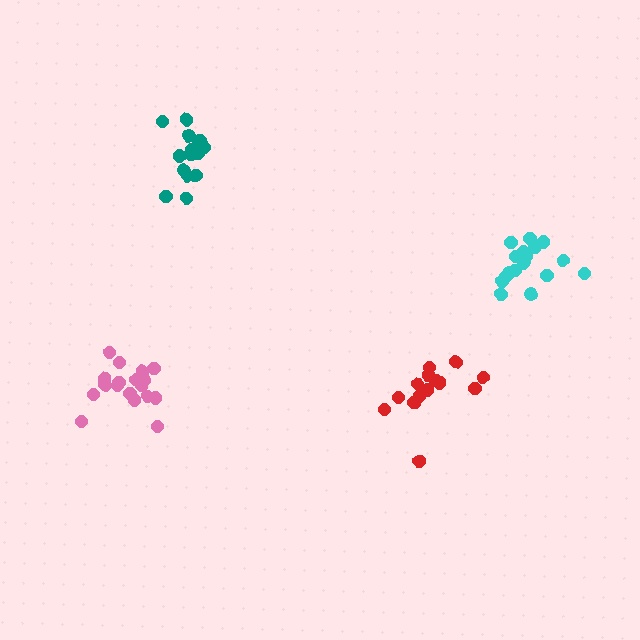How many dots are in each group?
Group 1: 19 dots, Group 2: 14 dots, Group 3: 14 dots, Group 4: 18 dots (65 total).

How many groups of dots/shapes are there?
There are 4 groups.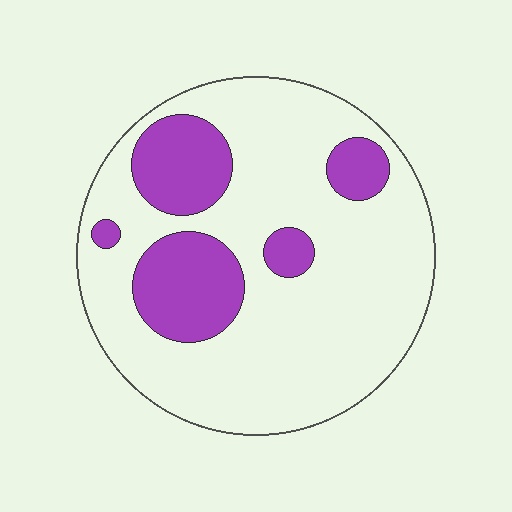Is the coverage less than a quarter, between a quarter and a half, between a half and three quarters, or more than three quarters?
Less than a quarter.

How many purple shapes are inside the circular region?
5.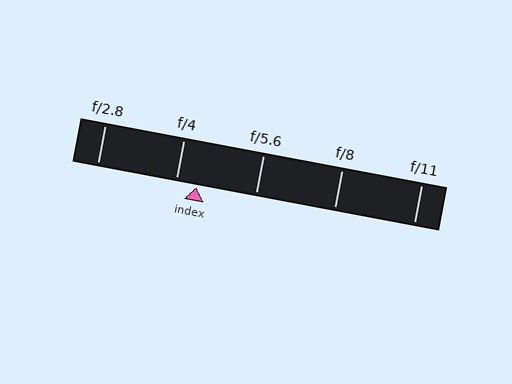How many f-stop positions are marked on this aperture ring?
There are 5 f-stop positions marked.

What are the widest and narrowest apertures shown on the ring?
The widest aperture shown is f/2.8 and the narrowest is f/11.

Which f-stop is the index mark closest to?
The index mark is closest to f/4.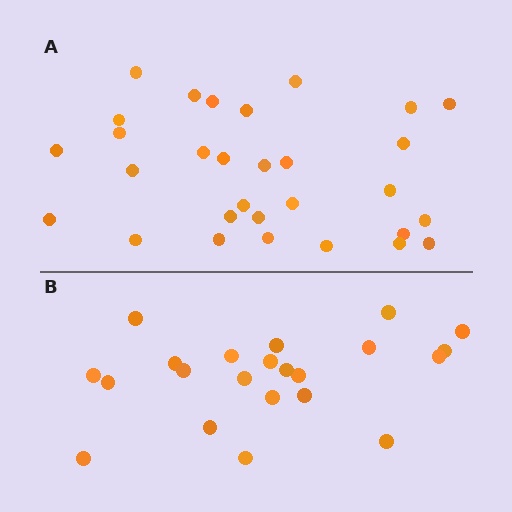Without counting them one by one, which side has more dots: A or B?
Region A (the top region) has more dots.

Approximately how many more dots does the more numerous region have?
Region A has roughly 8 or so more dots than region B.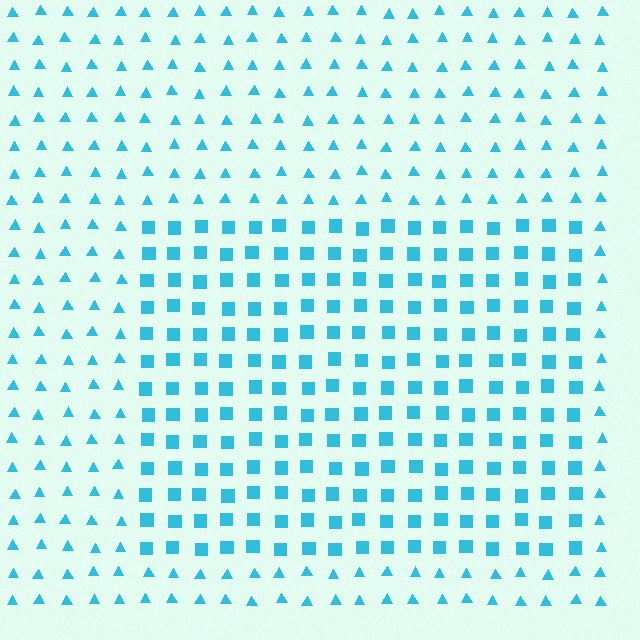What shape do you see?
I see a rectangle.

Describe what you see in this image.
The image is filled with small cyan elements arranged in a uniform grid. A rectangle-shaped region contains squares, while the surrounding area contains triangles. The boundary is defined purely by the change in element shape.